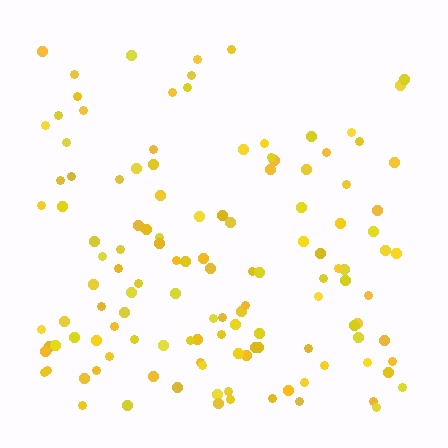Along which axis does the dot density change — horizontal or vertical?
Vertical.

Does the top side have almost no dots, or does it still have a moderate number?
Still a moderate number, just noticeably fewer than the bottom.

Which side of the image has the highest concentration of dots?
The bottom.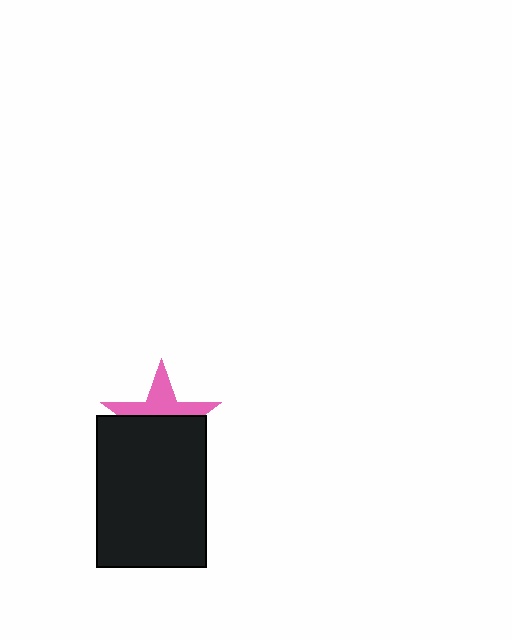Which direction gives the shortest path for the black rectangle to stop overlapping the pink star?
Moving down gives the shortest separation.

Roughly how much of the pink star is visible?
A small part of it is visible (roughly 44%).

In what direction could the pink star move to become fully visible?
The pink star could move up. That would shift it out from behind the black rectangle entirely.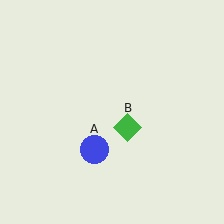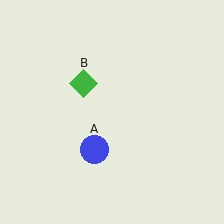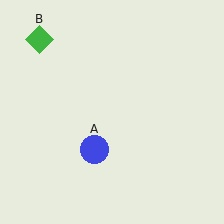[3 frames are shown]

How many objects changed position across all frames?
1 object changed position: green diamond (object B).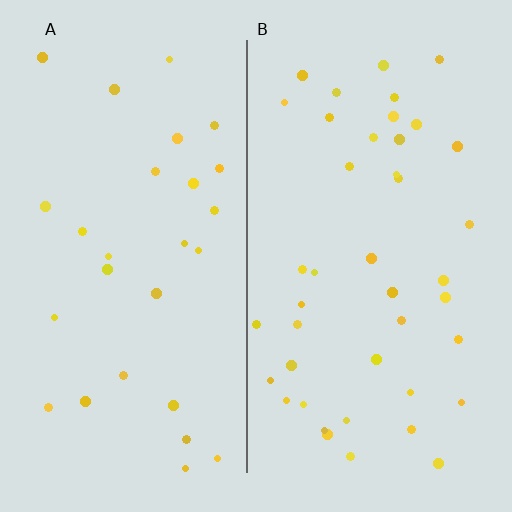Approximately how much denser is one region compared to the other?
Approximately 1.5× — region B over region A.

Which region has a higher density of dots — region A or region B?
B (the right).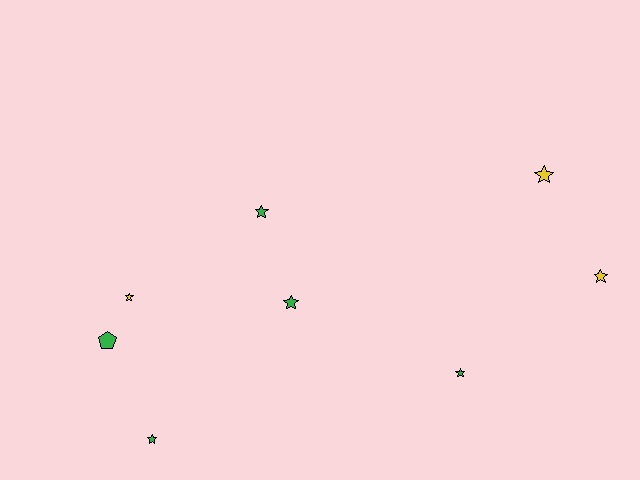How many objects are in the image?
There are 8 objects.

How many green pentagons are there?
There is 1 green pentagon.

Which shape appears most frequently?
Star, with 7 objects.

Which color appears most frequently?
Green, with 5 objects.